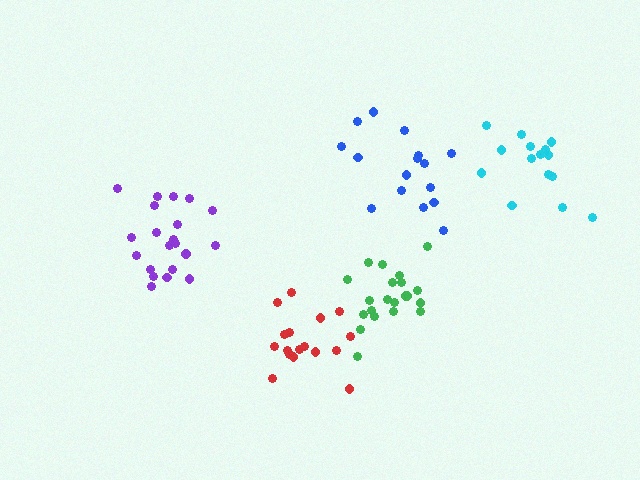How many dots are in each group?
Group 1: 21 dots, Group 2: 15 dots, Group 3: 17 dots, Group 4: 16 dots, Group 5: 21 dots (90 total).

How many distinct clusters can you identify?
There are 5 distinct clusters.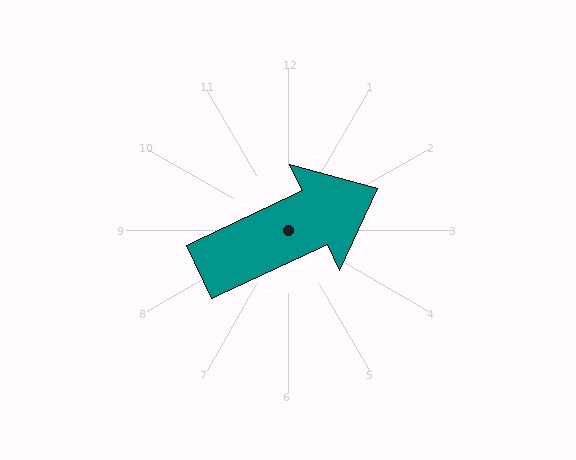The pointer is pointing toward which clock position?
Roughly 2 o'clock.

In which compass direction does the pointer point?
Northeast.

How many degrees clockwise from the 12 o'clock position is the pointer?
Approximately 65 degrees.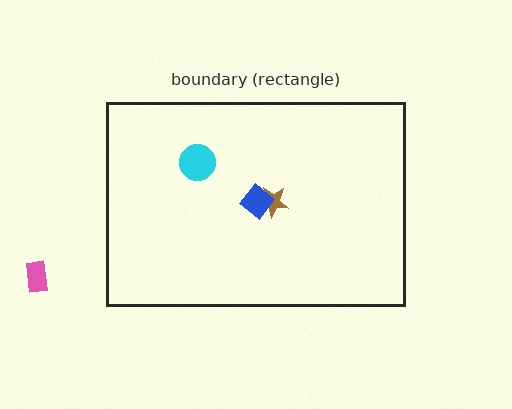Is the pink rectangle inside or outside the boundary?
Outside.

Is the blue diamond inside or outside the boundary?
Inside.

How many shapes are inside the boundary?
3 inside, 1 outside.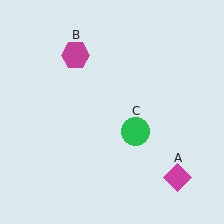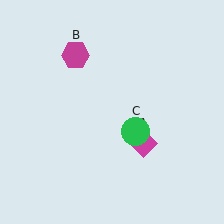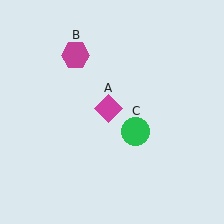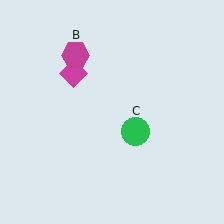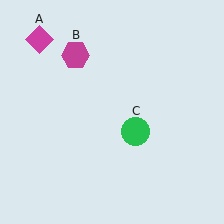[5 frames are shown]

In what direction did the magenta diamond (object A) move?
The magenta diamond (object A) moved up and to the left.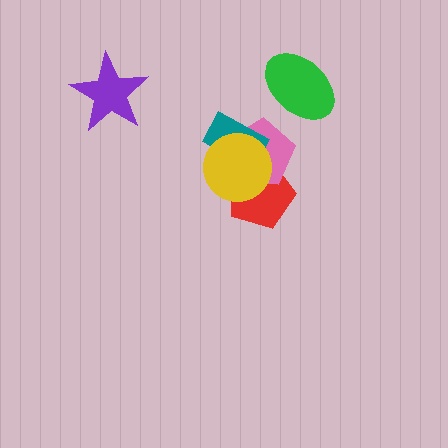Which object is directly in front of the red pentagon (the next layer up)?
The pink pentagon is directly in front of the red pentagon.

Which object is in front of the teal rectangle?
The yellow circle is in front of the teal rectangle.